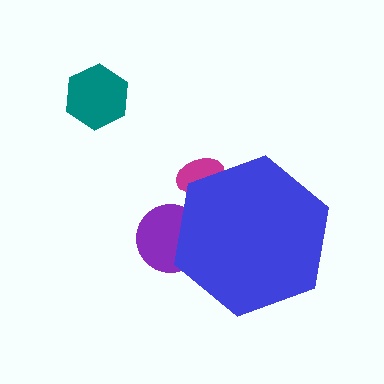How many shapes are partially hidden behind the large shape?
2 shapes are partially hidden.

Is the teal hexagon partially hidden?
No, the teal hexagon is fully visible.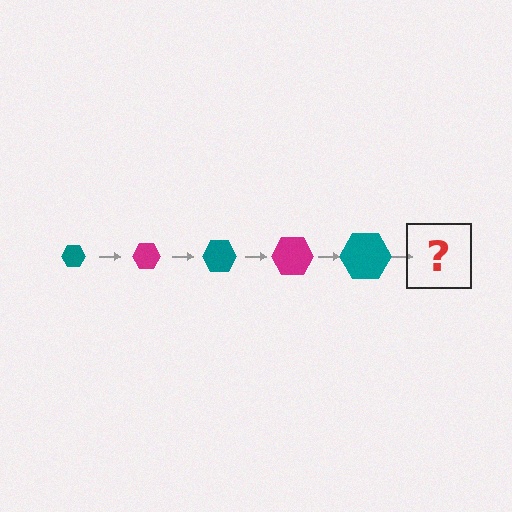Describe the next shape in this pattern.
It should be a magenta hexagon, larger than the previous one.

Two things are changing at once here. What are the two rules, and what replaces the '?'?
The two rules are that the hexagon grows larger each step and the color cycles through teal and magenta. The '?' should be a magenta hexagon, larger than the previous one.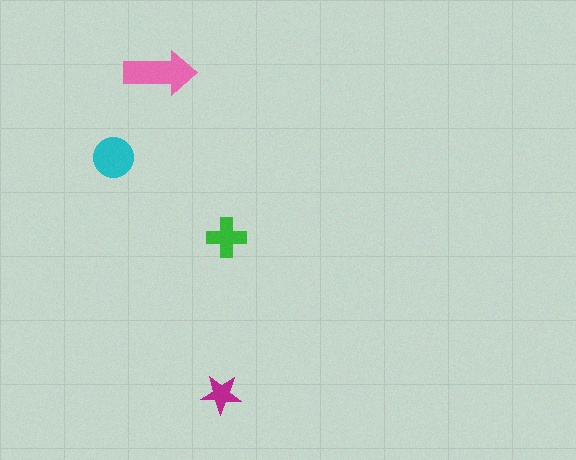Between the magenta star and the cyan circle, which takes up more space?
The cyan circle.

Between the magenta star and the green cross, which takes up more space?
The green cross.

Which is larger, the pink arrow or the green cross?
The pink arrow.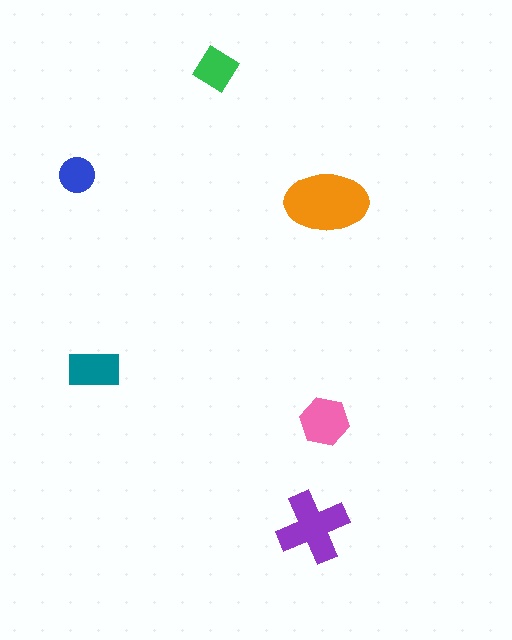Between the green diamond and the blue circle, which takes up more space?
The green diamond.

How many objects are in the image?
There are 6 objects in the image.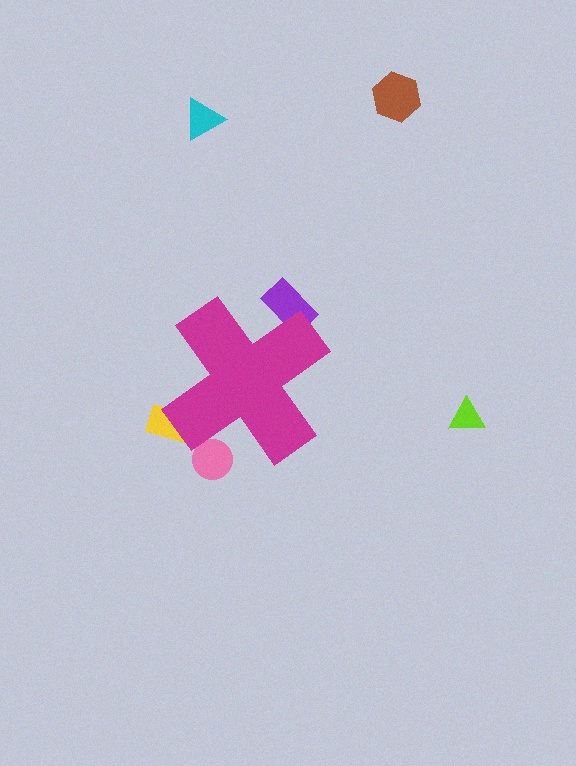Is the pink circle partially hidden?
Yes, the pink circle is partially hidden behind the magenta cross.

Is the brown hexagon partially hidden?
No, the brown hexagon is fully visible.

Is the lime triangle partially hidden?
No, the lime triangle is fully visible.